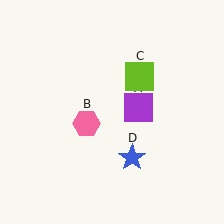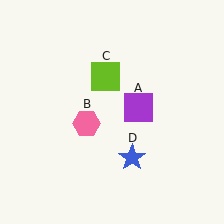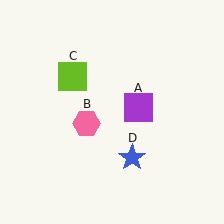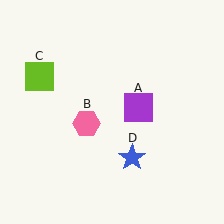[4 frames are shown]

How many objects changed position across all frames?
1 object changed position: lime square (object C).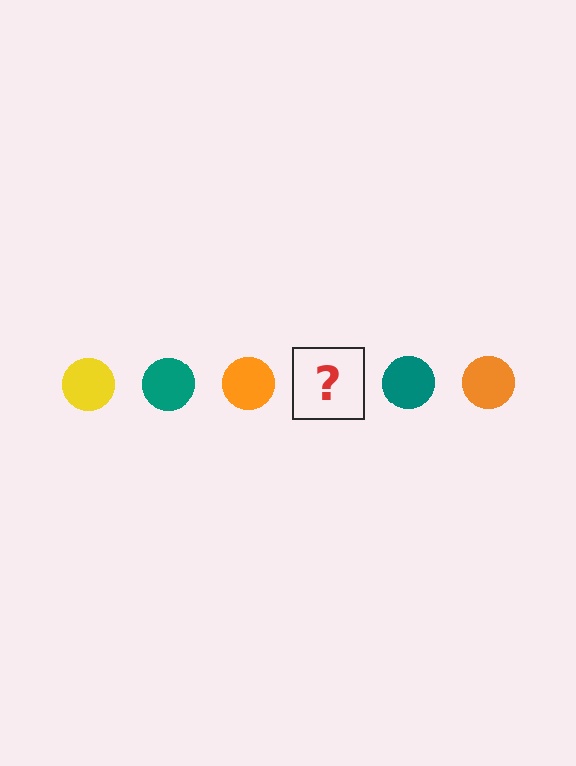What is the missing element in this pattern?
The missing element is a yellow circle.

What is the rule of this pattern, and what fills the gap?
The rule is that the pattern cycles through yellow, teal, orange circles. The gap should be filled with a yellow circle.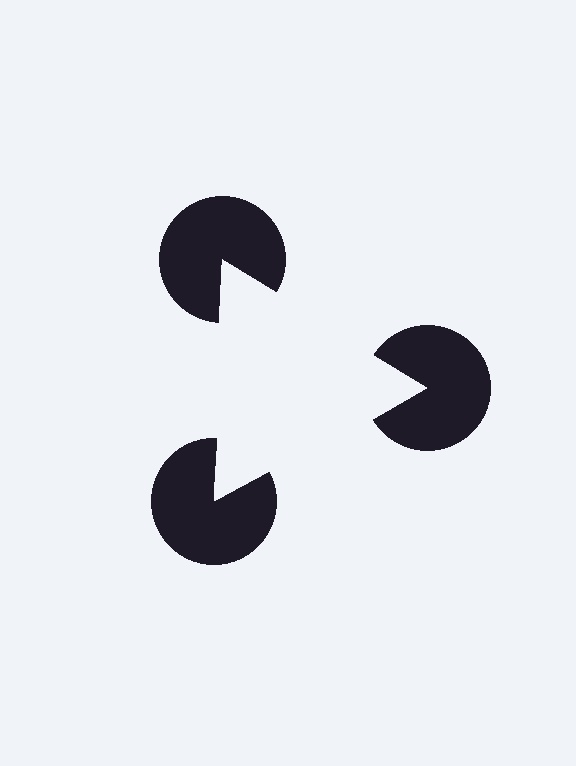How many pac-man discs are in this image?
There are 3 — one at each vertex of the illusory triangle.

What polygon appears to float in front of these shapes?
An illusory triangle — its edges are inferred from the aligned wedge cuts in the pac-man discs, not physically drawn.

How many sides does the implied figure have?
3 sides.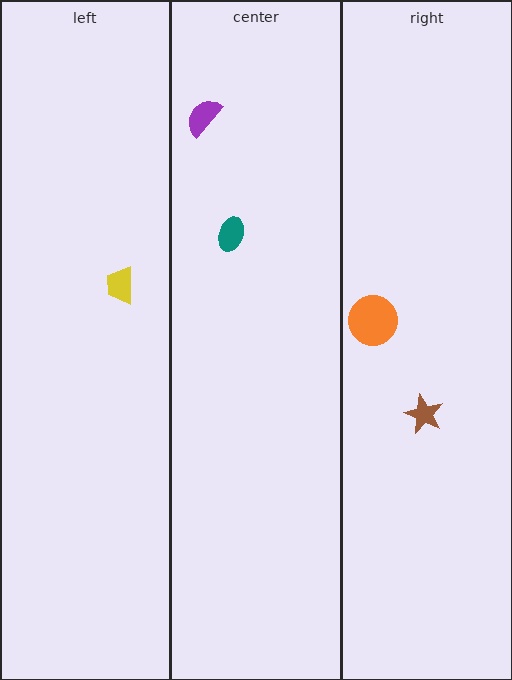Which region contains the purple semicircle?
The center region.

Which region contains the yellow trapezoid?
The left region.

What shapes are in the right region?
The orange circle, the brown star.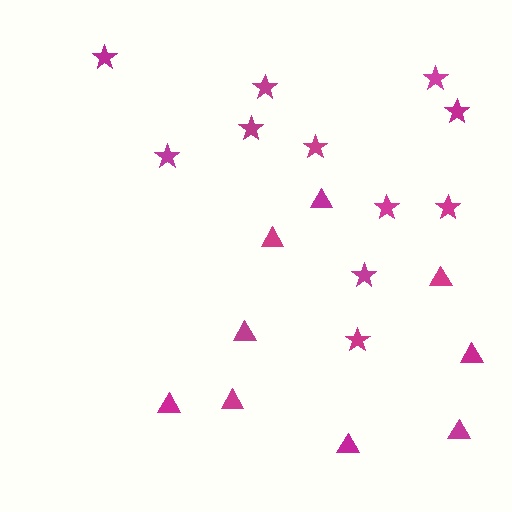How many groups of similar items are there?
There are 2 groups: one group of triangles (9) and one group of stars (11).